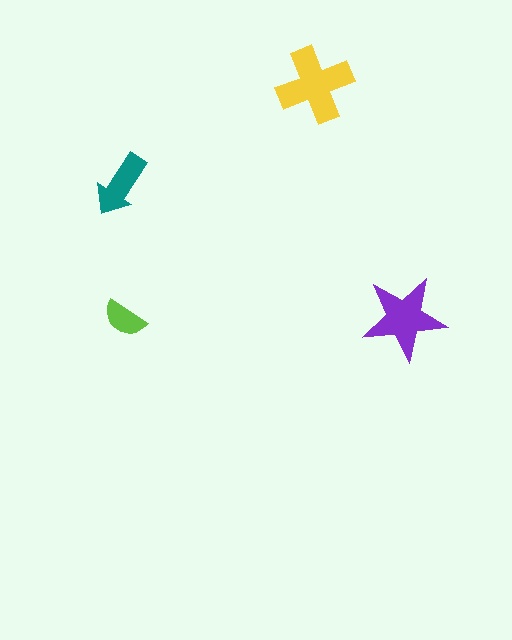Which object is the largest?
The yellow cross.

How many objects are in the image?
There are 4 objects in the image.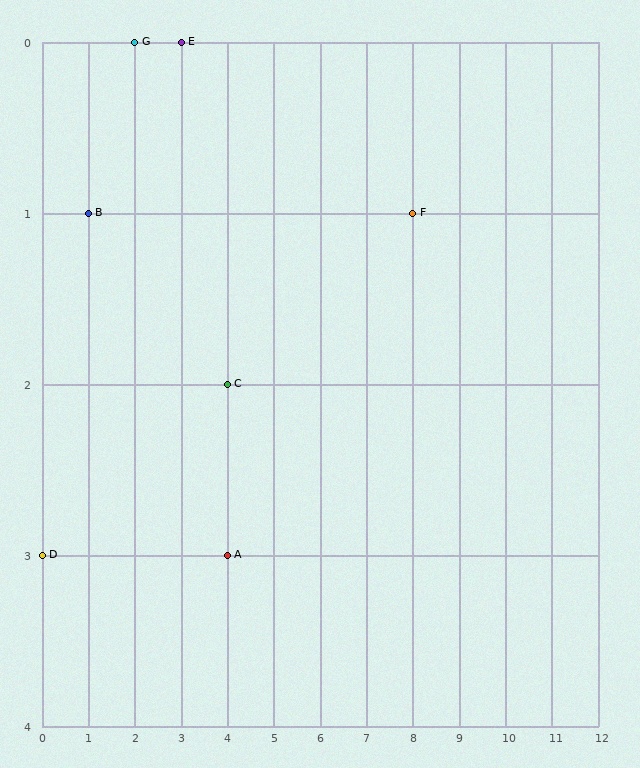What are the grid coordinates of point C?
Point C is at grid coordinates (4, 2).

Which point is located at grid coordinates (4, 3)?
Point A is at (4, 3).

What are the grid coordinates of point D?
Point D is at grid coordinates (0, 3).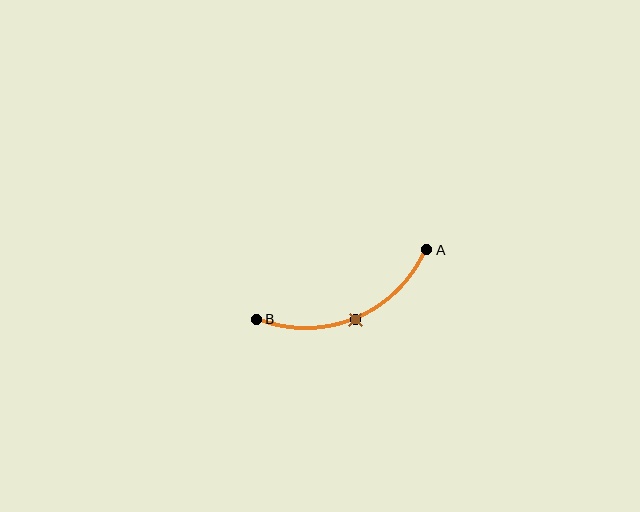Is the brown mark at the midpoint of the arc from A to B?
Yes. The brown mark lies on the arc at equal arc-length from both A and B — it is the arc midpoint.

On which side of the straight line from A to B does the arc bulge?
The arc bulges below the straight line connecting A and B.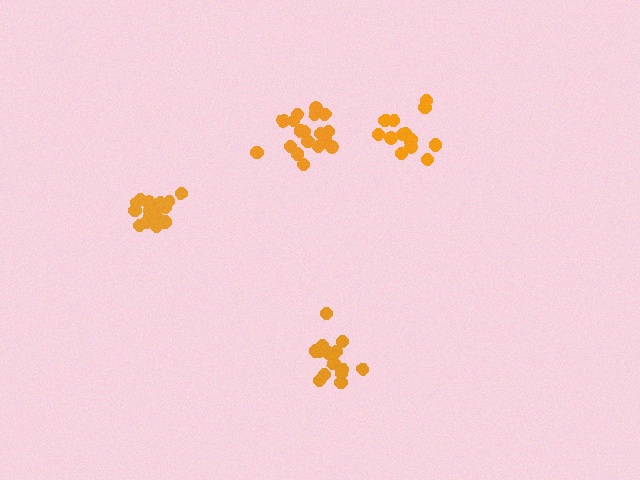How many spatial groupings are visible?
There are 4 spatial groupings.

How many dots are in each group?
Group 1: 18 dots, Group 2: 14 dots, Group 3: 14 dots, Group 4: 18 dots (64 total).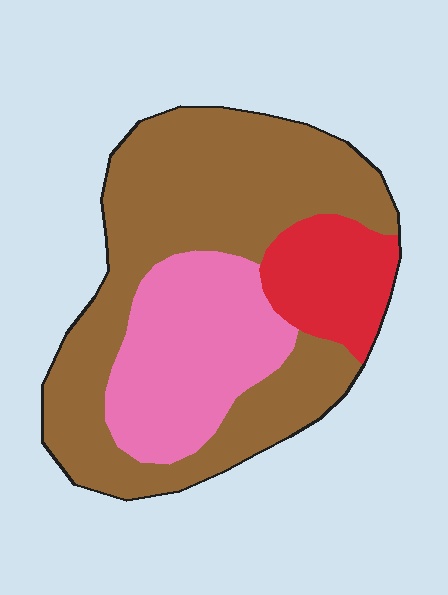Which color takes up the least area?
Red, at roughly 15%.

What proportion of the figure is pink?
Pink covers roughly 25% of the figure.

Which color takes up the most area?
Brown, at roughly 60%.